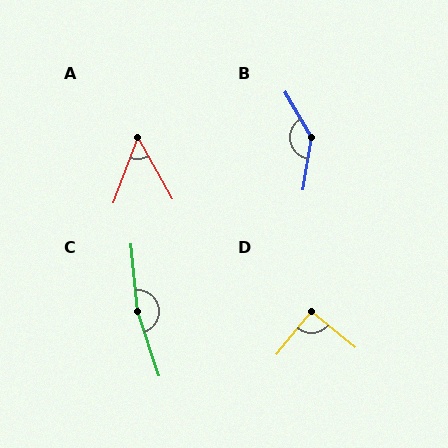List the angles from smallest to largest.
A (49°), D (90°), B (140°), C (167°).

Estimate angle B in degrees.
Approximately 140 degrees.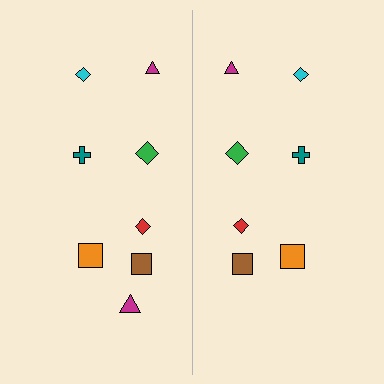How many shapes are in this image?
There are 15 shapes in this image.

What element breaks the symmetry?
A magenta triangle is missing from the right side.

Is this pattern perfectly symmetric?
No, the pattern is not perfectly symmetric. A magenta triangle is missing from the right side.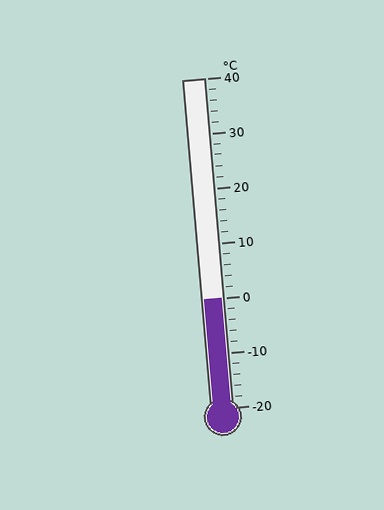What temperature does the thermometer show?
The thermometer shows approximately 0°C.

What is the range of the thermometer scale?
The thermometer scale ranges from -20°C to 40°C.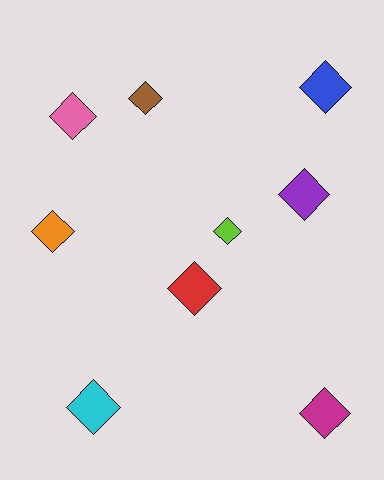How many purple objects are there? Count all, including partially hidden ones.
There is 1 purple object.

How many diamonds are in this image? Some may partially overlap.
There are 9 diamonds.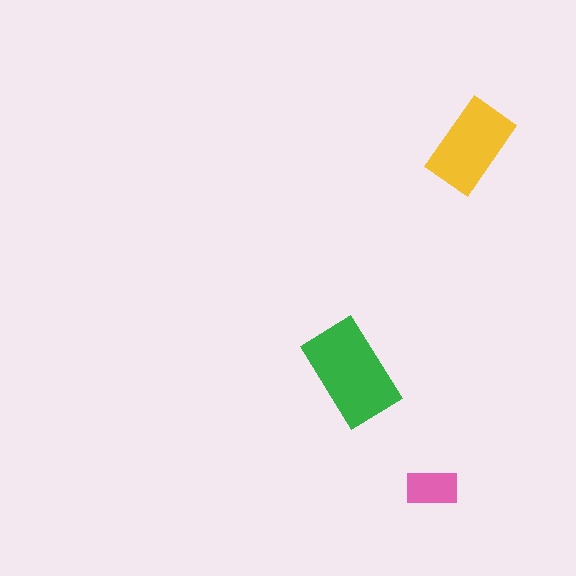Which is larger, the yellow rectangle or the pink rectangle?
The yellow one.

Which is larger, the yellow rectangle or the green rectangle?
The green one.